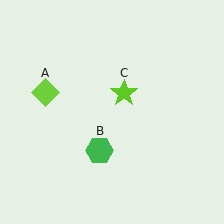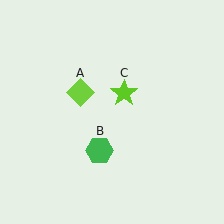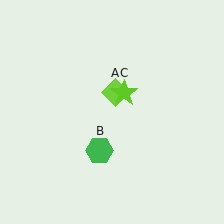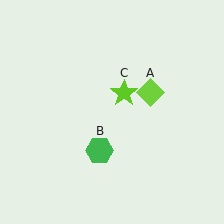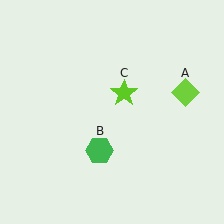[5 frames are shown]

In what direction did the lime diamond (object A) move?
The lime diamond (object A) moved right.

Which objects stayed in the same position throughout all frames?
Green hexagon (object B) and lime star (object C) remained stationary.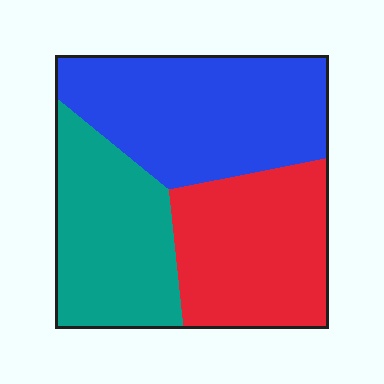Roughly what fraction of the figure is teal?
Teal takes up about one third (1/3) of the figure.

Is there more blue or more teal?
Blue.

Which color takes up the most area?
Blue, at roughly 40%.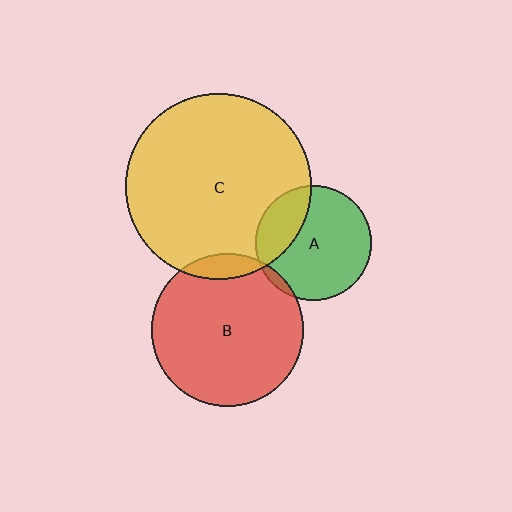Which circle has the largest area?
Circle C (yellow).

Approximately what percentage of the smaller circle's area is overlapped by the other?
Approximately 10%.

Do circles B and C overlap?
Yes.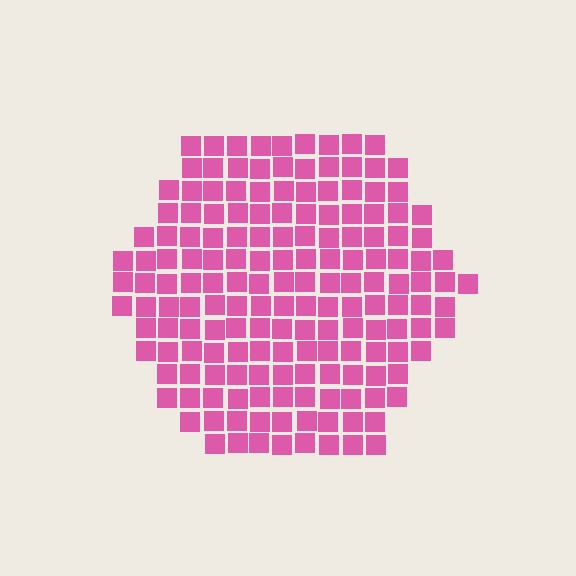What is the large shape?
The large shape is a hexagon.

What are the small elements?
The small elements are squares.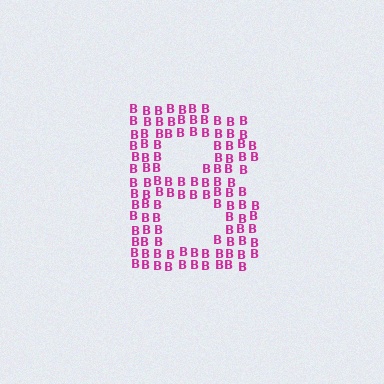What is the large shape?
The large shape is the letter B.